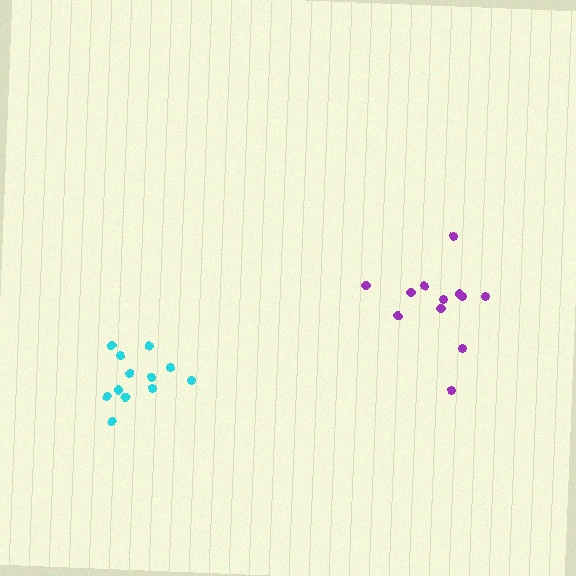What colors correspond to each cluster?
The clusters are colored: cyan, purple.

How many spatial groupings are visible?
There are 2 spatial groupings.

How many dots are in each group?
Group 1: 12 dots, Group 2: 12 dots (24 total).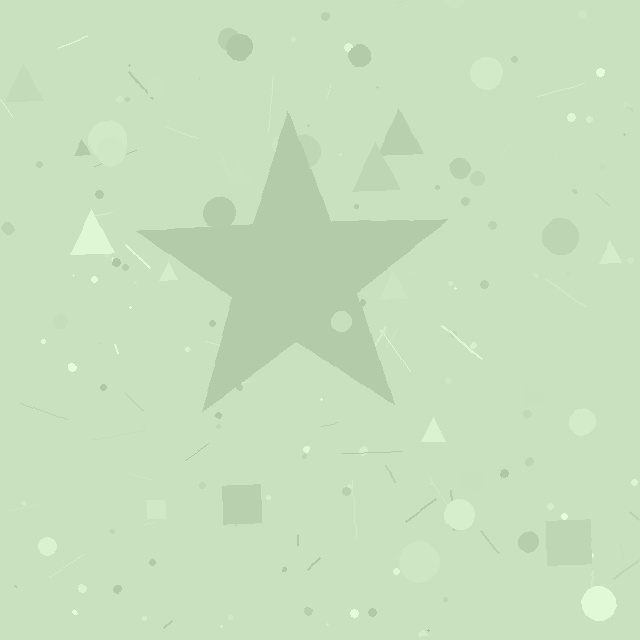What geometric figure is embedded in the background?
A star is embedded in the background.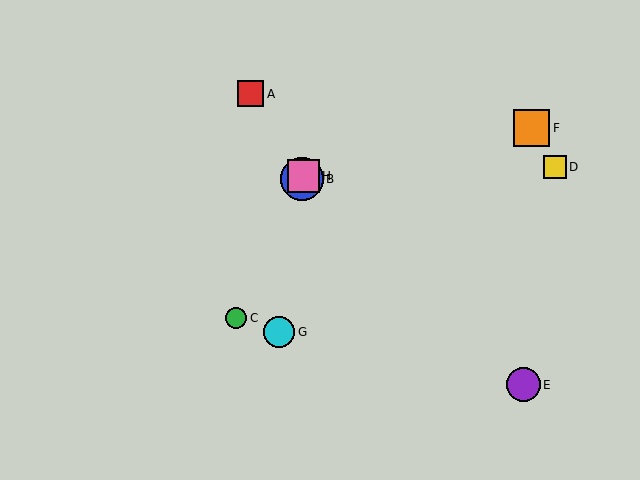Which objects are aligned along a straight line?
Objects B, C, H are aligned along a straight line.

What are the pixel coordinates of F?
Object F is at (531, 128).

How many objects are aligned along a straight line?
3 objects (B, C, H) are aligned along a straight line.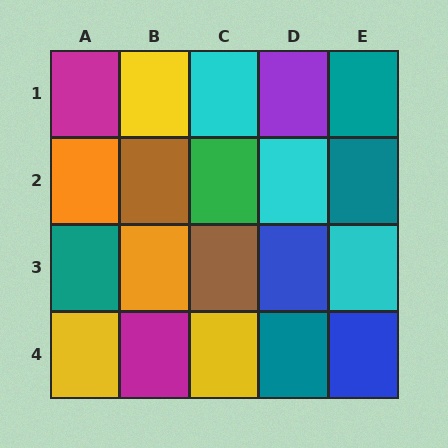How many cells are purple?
1 cell is purple.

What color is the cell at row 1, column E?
Teal.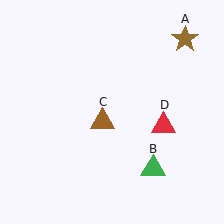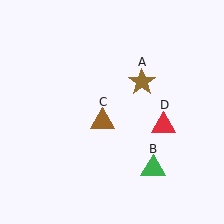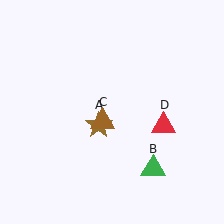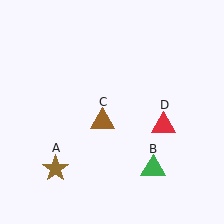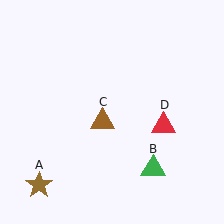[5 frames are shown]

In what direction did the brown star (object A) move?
The brown star (object A) moved down and to the left.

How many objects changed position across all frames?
1 object changed position: brown star (object A).